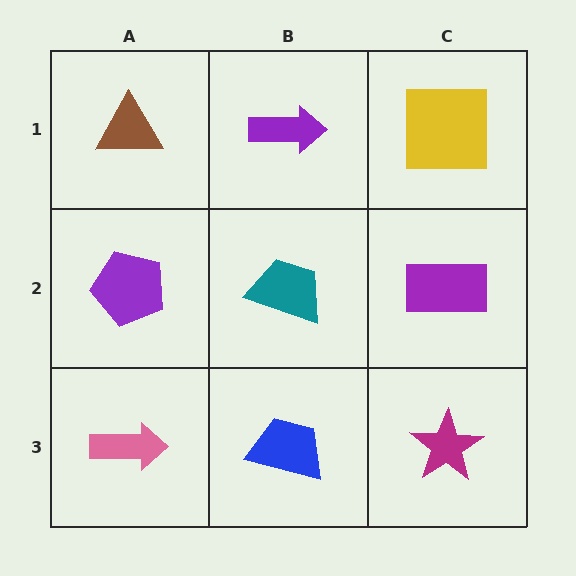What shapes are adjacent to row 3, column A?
A purple pentagon (row 2, column A), a blue trapezoid (row 3, column B).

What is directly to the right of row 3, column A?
A blue trapezoid.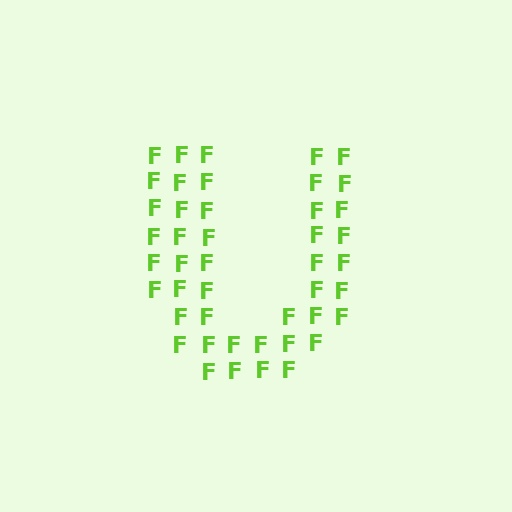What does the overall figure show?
The overall figure shows the letter U.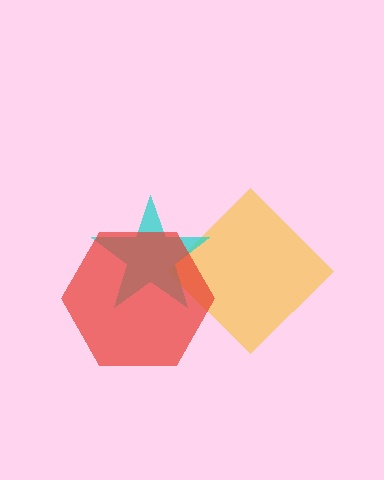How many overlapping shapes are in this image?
There are 3 overlapping shapes in the image.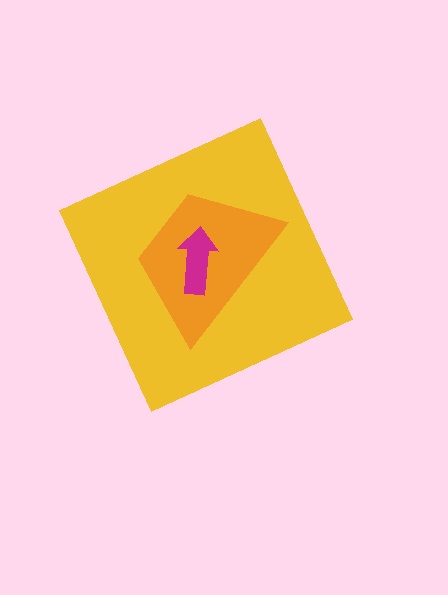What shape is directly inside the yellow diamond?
The orange trapezoid.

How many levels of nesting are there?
3.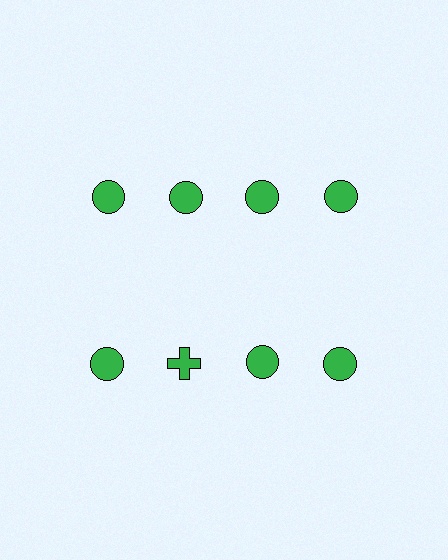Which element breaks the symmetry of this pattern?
The green cross in the second row, second from left column breaks the symmetry. All other shapes are green circles.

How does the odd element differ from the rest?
It has a different shape: cross instead of circle.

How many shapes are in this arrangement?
There are 8 shapes arranged in a grid pattern.